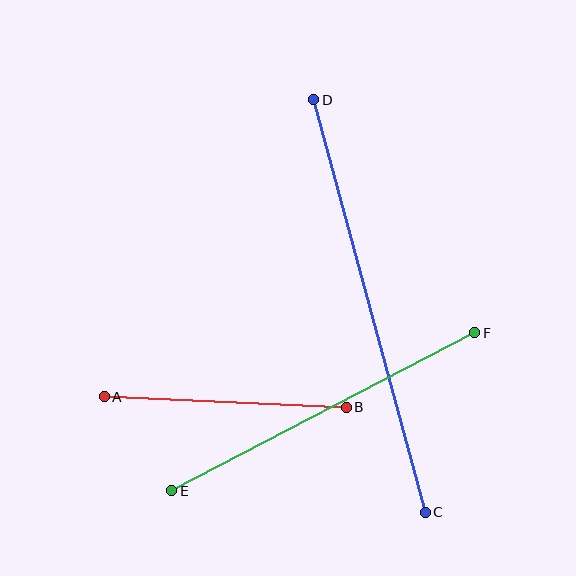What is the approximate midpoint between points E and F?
The midpoint is at approximately (323, 412) pixels.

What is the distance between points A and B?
The distance is approximately 242 pixels.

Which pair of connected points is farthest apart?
Points C and D are farthest apart.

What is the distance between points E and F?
The distance is approximately 342 pixels.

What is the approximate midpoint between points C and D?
The midpoint is at approximately (370, 306) pixels.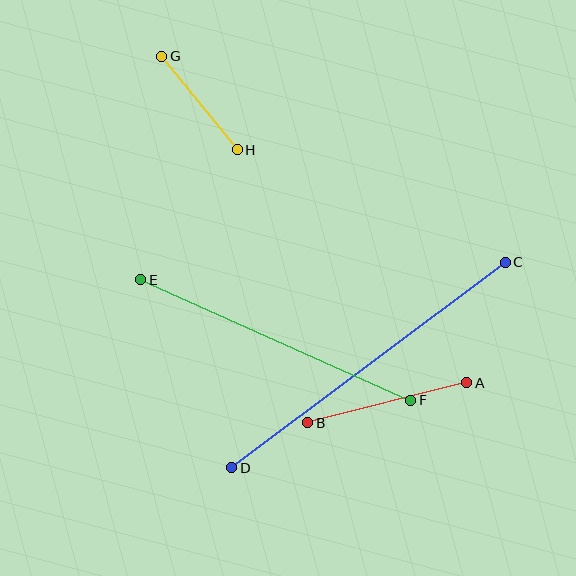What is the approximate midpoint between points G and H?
The midpoint is at approximately (200, 103) pixels.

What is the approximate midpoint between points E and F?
The midpoint is at approximately (276, 340) pixels.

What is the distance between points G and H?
The distance is approximately 120 pixels.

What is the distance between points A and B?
The distance is approximately 164 pixels.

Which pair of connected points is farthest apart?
Points C and D are farthest apart.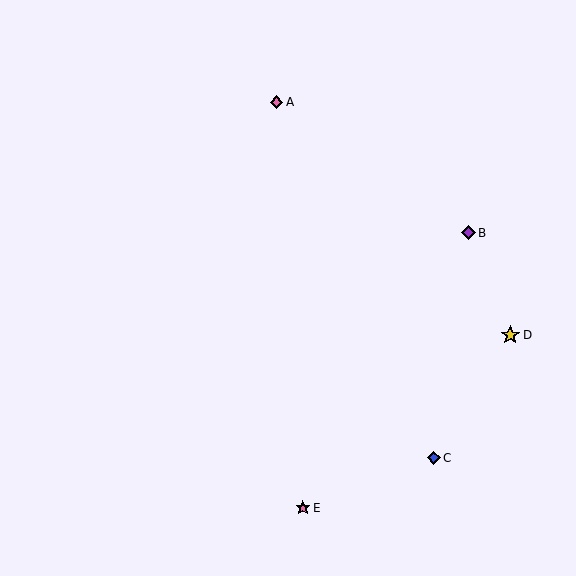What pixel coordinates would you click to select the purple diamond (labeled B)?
Click at (469, 233) to select the purple diamond B.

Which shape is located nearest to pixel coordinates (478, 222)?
The purple diamond (labeled B) at (469, 233) is nearest to that location.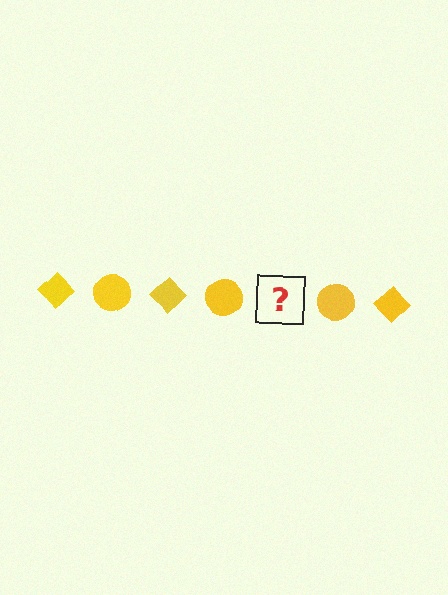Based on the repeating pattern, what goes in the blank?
The blank should be a yellow diamond.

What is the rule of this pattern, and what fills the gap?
The rule is that the pattern cycles through diamond, circle shapes in yellow. The gap should be filled with a yellow diamond.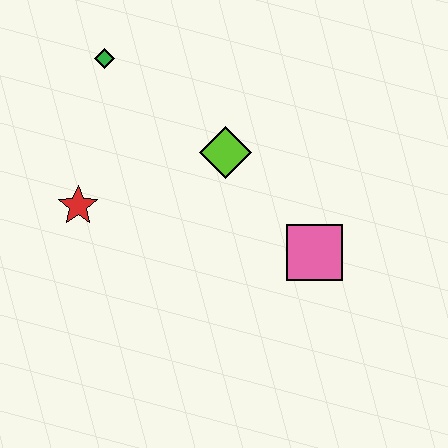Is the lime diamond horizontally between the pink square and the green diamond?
Yes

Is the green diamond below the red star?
No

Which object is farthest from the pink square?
The green diamond is farthest from the pink square.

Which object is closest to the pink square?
The lime diamond is closest to the pink square.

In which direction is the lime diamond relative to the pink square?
The lime diamond is above the pink square.